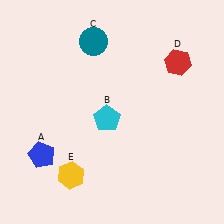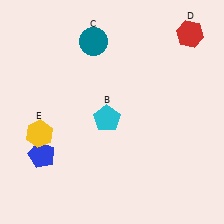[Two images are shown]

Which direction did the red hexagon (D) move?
The red hexagon (D) moved up.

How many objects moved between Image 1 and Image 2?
2 objects moved between the two images.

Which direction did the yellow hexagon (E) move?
The yellow hexagon (E) moved up.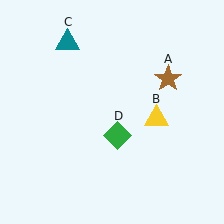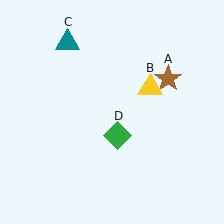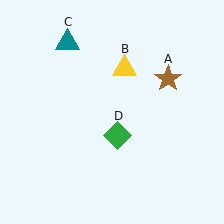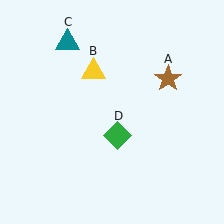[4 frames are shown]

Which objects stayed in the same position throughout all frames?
Brown star (object A) and teal triangle (object C) and green diamond (object D) remained stationary.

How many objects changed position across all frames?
1 object changed position: yellow triangle (object B).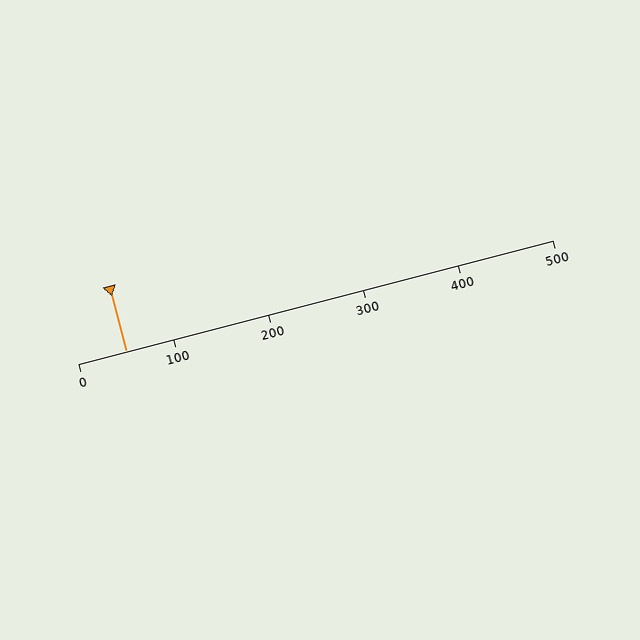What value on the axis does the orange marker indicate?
The marker indicates approximately 50.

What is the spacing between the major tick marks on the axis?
The major ticks are spaced 100 apart.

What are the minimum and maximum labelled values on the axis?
The axis runs from 0 to 500.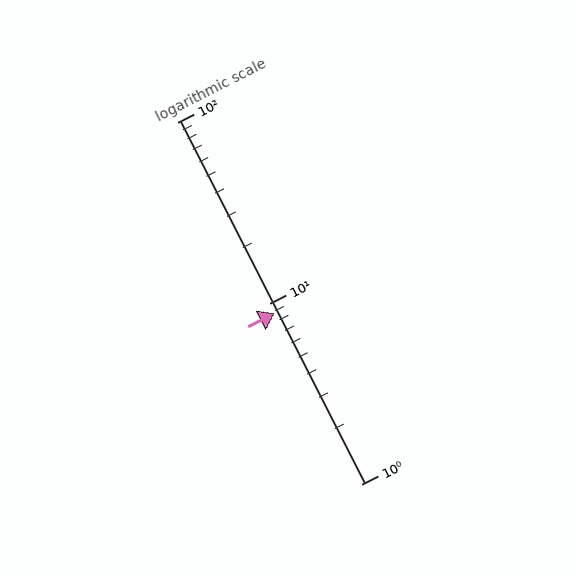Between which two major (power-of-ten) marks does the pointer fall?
The pointer is between 1 and 10.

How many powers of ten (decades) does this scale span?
The scale spans 2 decades, from 1 to 100.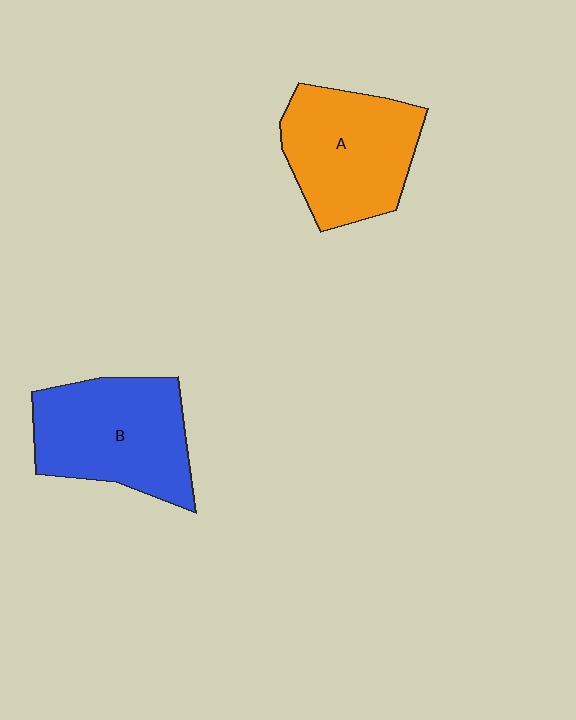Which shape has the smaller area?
Shape A (orange).